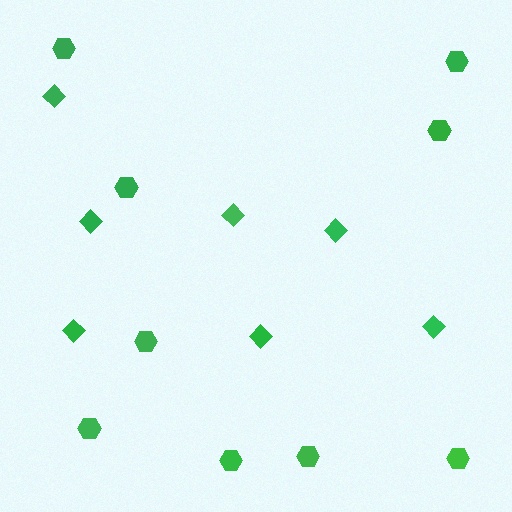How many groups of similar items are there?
There are 2 groups: one group of diamonds (7) and one group of hexagons (9).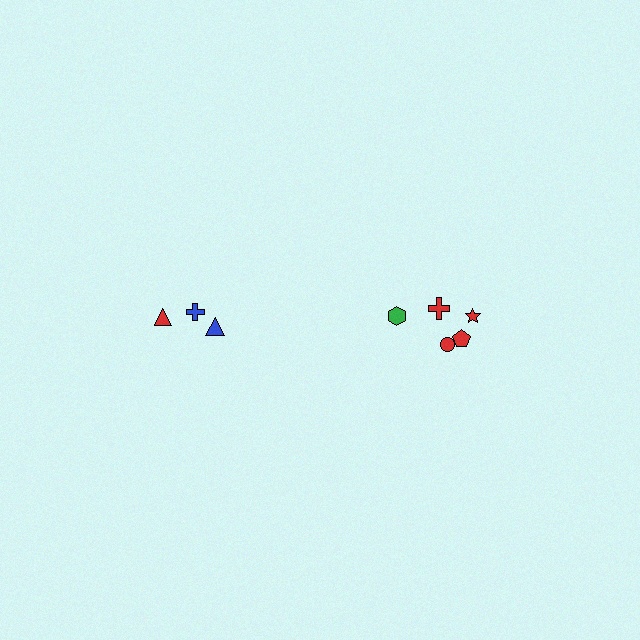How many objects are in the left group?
There are 3 objects.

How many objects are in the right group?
There are 5 objects.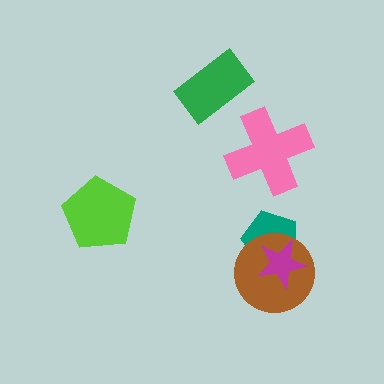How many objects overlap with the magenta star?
2 objects overlap with the magenta star.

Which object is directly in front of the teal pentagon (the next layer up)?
The brown circle is directly in front of the teal pentagon.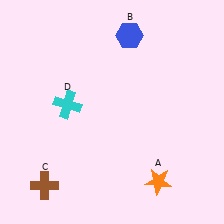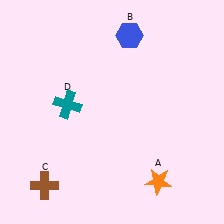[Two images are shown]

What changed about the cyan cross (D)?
In Image 1, D is cyan. In Image 2, it changed to teal.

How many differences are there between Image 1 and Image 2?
There is 1 difference between the two images.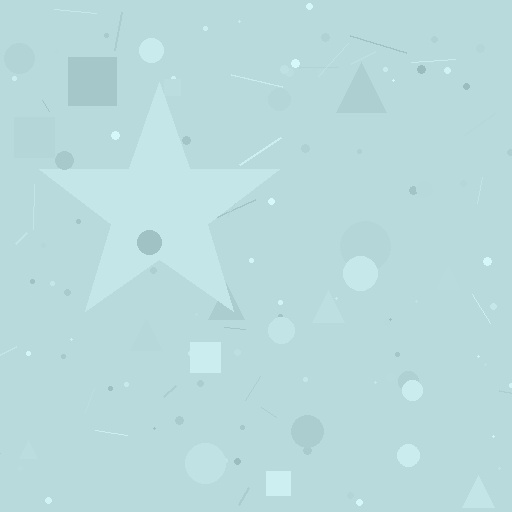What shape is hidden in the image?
A star is hidden in the image.